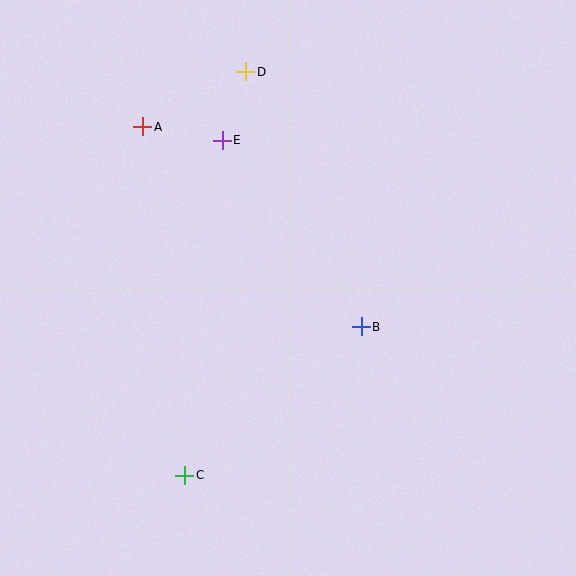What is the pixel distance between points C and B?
The distance between C and B is 231 pixels.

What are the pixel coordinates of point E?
Point E is at (222, 140).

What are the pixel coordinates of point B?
Point B is at (361, 327).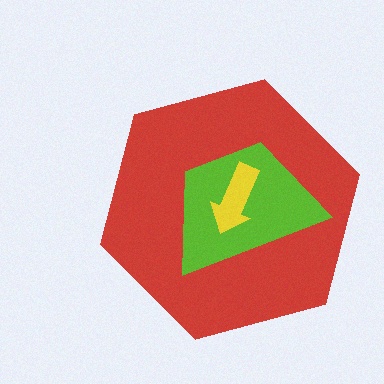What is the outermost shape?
The red hexagon.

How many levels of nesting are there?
3.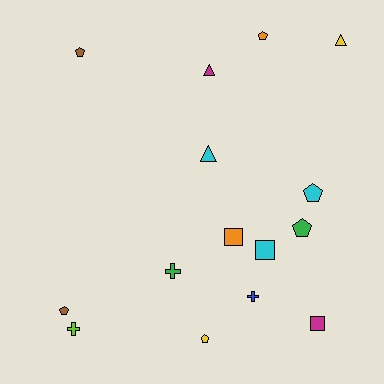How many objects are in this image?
There are 15 objects.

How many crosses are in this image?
There are 3 crosses.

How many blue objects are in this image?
There is 1 blue object.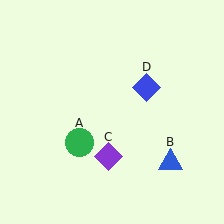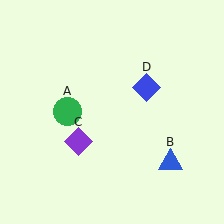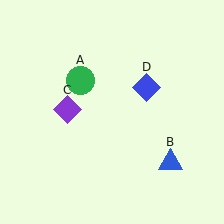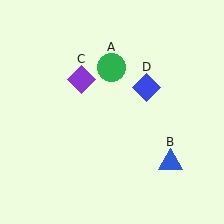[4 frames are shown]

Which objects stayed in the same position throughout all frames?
Blue triangle (object B) and blue diamond (object D) remained stationary.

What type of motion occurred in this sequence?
The green circle (object A), purple diamond (object C) rotated clockwise around the center of the scene.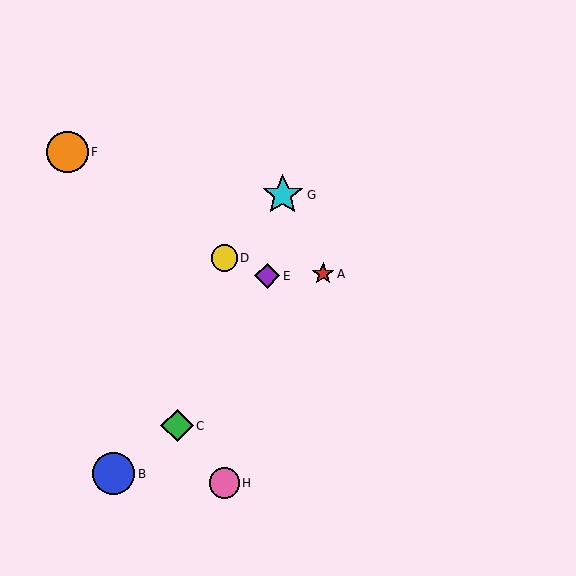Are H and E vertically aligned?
No, H is at x≈224 and E is at x≈267.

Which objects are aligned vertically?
Objects D, H are aligned vertically.